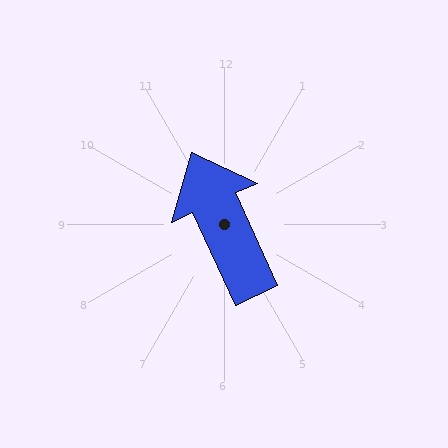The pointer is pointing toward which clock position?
Roughly 11 o'clock.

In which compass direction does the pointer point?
Northwest.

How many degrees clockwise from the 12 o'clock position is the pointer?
Approximately 336 degrees.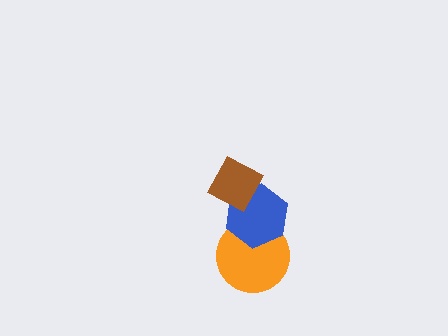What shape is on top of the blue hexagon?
The brown diamond is on top of the blue hexagon.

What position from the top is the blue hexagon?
The blue hexagon is 2nd from the top.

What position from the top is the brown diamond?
The brown diamond is 1st from the top.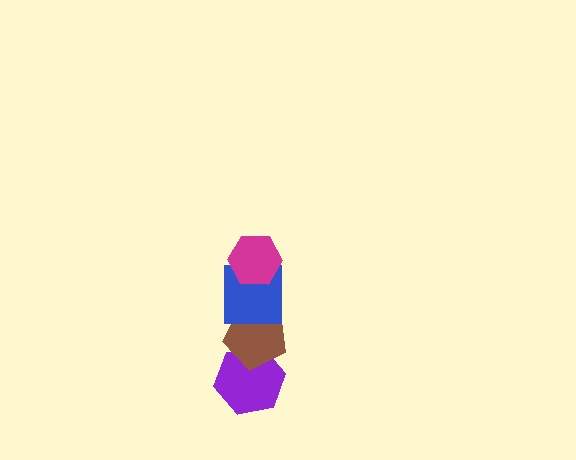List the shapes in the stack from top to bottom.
From top to bottom: the magenta hexagon, the blue square, the brown pentagon, the purple hexagon.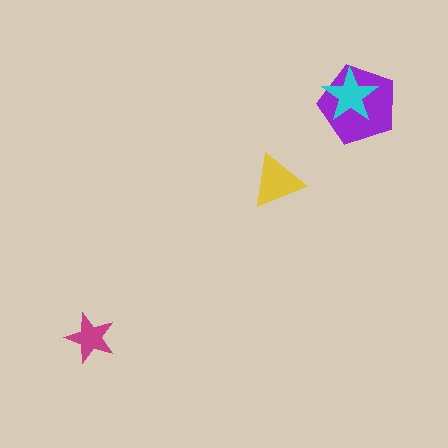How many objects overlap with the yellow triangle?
0 objects overlap with the yellow triangle.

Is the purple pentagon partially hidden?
Yes, it is partially covered by another shape.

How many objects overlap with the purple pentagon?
1 object overlaps with the purple pentagon.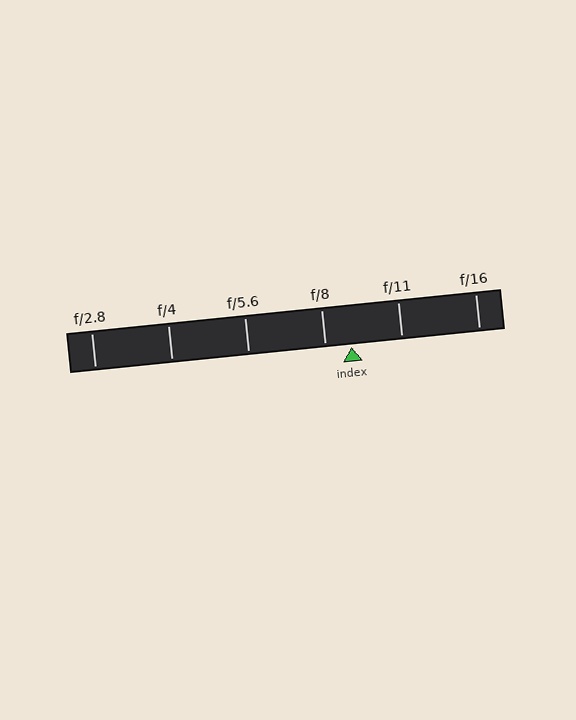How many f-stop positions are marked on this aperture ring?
There are 6 f-stop positions marked.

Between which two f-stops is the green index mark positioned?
The index mark is between f/8 and f/11.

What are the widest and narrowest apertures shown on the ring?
The widest aperture shown is f/2.8 and the narrowest is f/16.